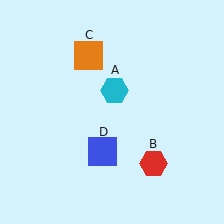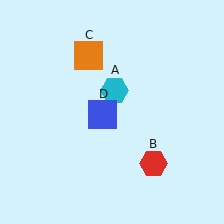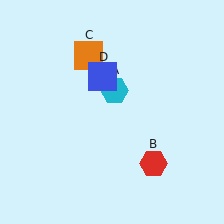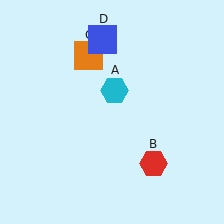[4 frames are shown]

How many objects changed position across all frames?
1 object changed position: blue square (object D).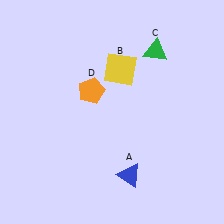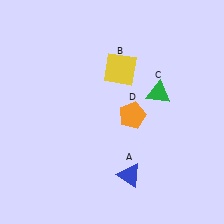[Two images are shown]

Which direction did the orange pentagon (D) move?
The orange pentagon (D) moved right.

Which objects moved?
The objects that moved are: the green triangle (C), the orange pentagon (D).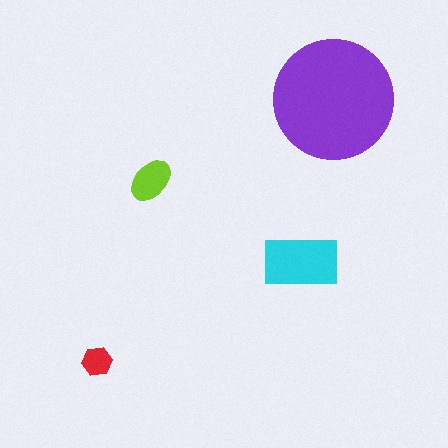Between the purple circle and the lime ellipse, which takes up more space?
The purple circle.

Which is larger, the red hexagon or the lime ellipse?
The lime ellipse.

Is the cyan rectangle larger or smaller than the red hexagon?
Larger.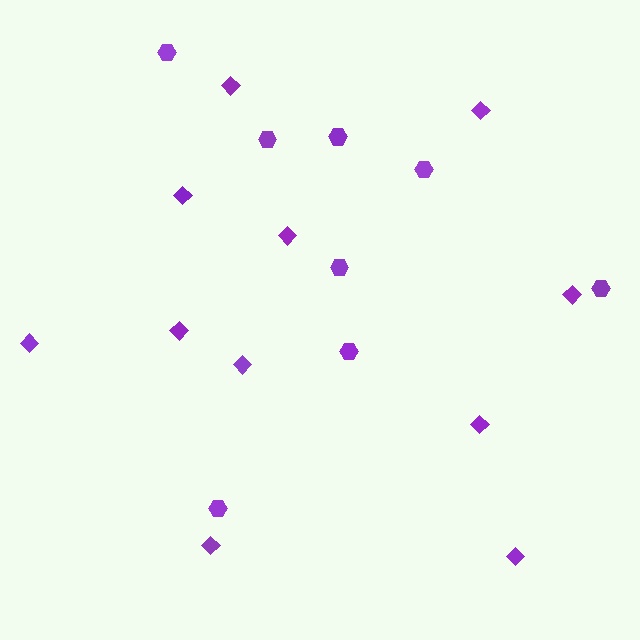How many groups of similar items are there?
There are 2 groups: one group of hexagons (8) and one group of diamonds (11).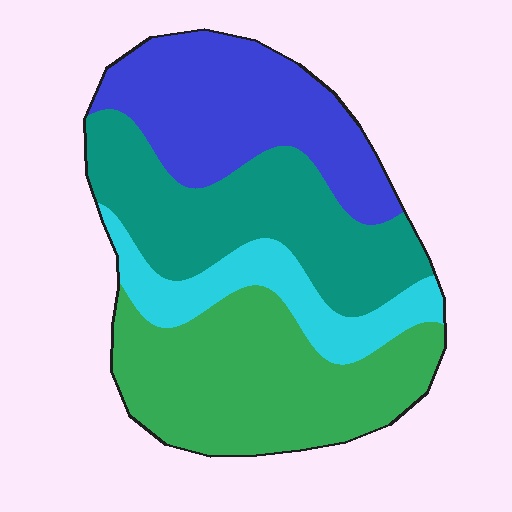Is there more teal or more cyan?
Teal.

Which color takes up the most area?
Green, at roughly 30%.